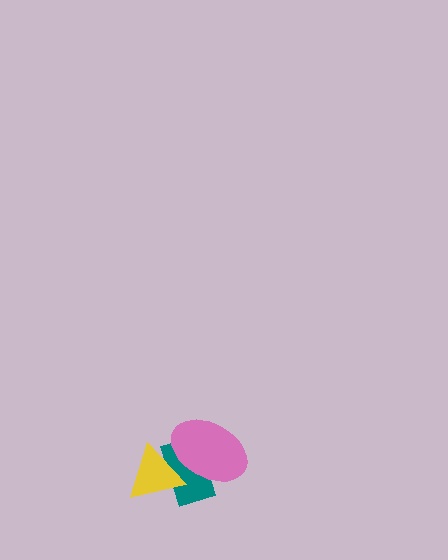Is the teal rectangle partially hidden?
Yes, it is partially covered by another shape.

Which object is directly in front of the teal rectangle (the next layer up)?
The pink ellipse is directly in front of the teal rectangle.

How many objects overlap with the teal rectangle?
2 objects overlap with the teal rectangle.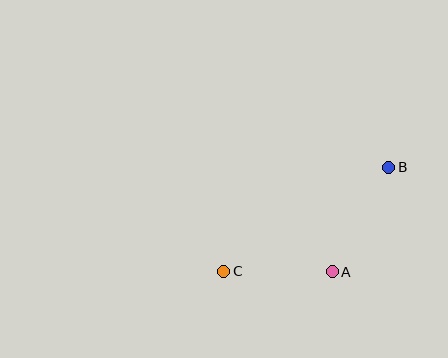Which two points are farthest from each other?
Points B and C are farthest from each other.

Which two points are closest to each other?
Points A and C are closest to each other.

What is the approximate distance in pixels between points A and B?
The distance between A and B is approximately 119 pixels.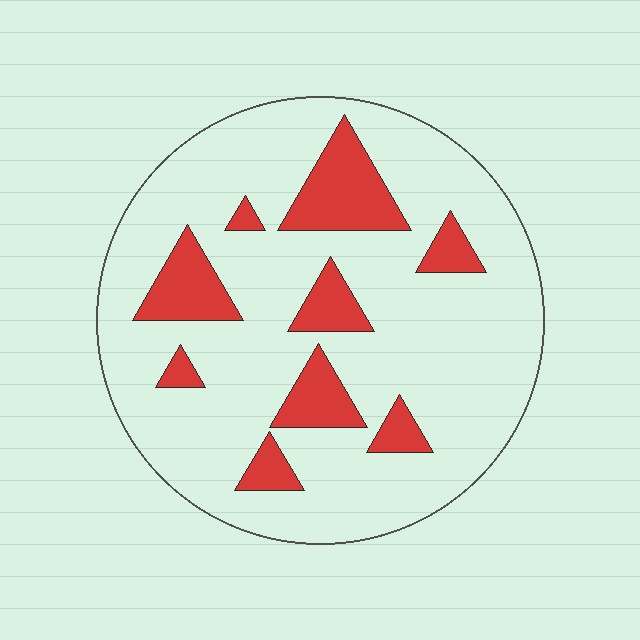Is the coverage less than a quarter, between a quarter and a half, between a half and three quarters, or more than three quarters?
Less than a quarter.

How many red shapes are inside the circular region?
9.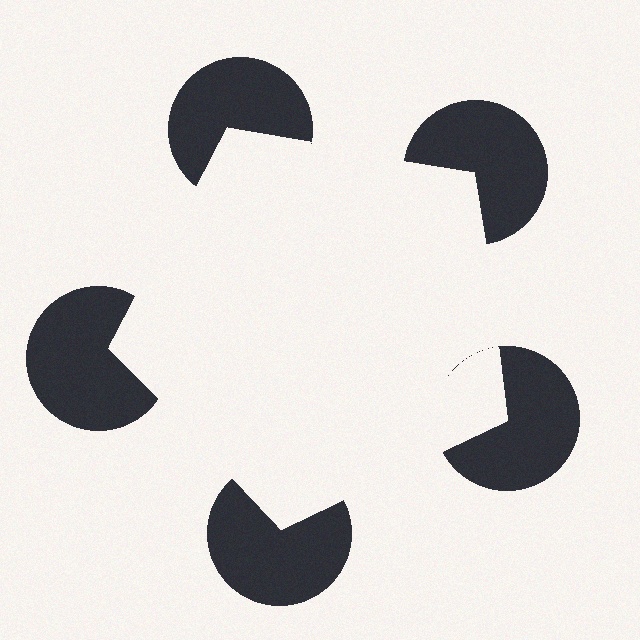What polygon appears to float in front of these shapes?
An illusory pentagon — its edges are inferred from the aligned wedge cuts in the pac-man discs, not physically drawn.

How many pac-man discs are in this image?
There are 5 — one at each vertex of the illusory pentagon.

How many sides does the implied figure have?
5 sides.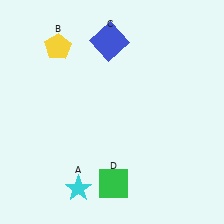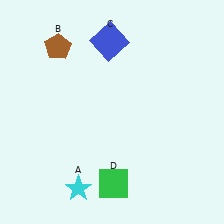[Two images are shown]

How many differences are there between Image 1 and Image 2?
There is 1 difference between the two images.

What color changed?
The pentagon (B) changed from yellow in Image 1 to brown in Image 2.